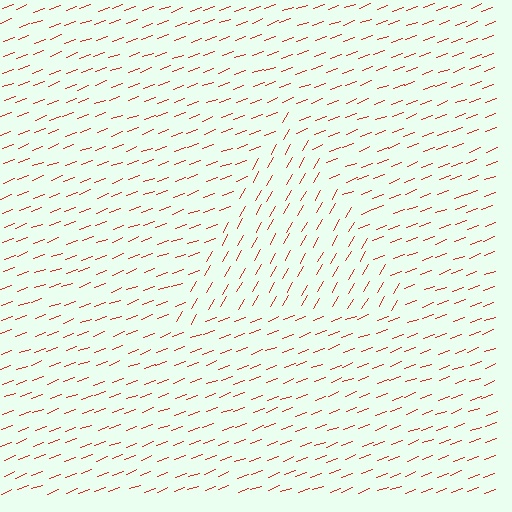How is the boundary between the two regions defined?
The boundary is defined purely by a change in line orientation (approximately 40 degrees difference). All lines are the same color and thickness.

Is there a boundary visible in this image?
Yes, there is a texture boundary formed by a change in line orientation.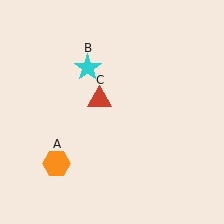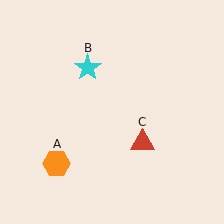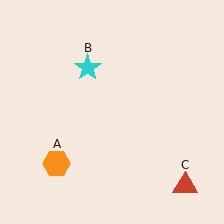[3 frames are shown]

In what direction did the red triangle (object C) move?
The red triangle (object C) moved down and to the right.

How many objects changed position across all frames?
1 object changed position: red triangle (object C).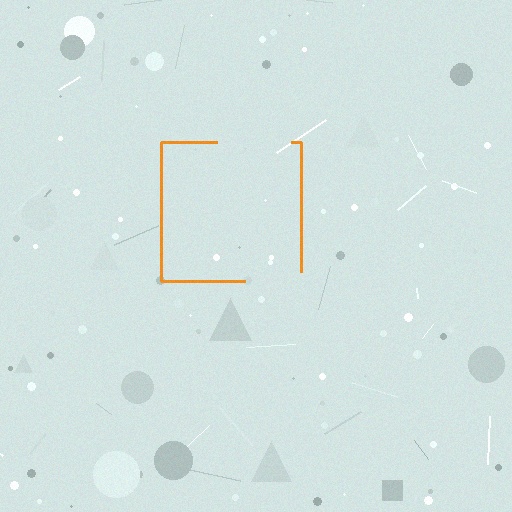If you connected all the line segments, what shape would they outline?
They would outline a square.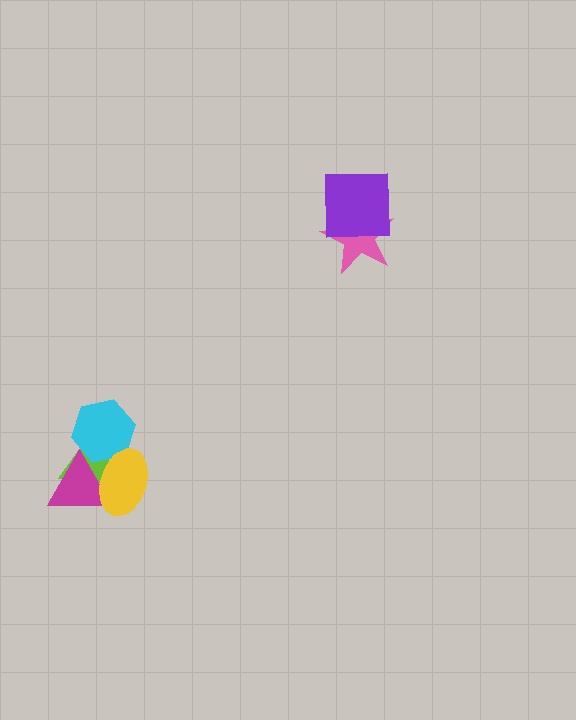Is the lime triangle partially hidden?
Yes, it is partially covered by another shape.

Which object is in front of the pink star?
The purple square is in front of the pink star.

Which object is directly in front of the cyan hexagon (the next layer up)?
The magenta triangle is directly in front of the cyan hexagon.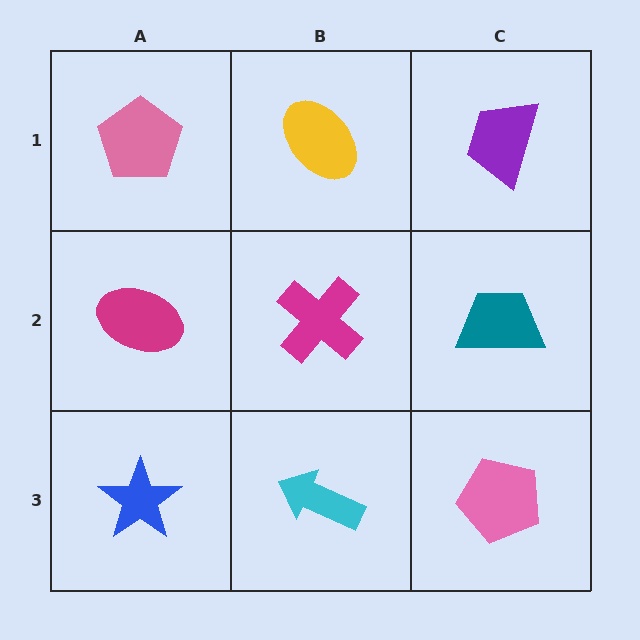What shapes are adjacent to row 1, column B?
A magenta cross (row 2, column B), a pink pentagon (row 1, column A), a purple trapezoid (row 1, column C).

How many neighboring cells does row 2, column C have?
3.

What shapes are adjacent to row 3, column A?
A magenta ellipse (row 2, column A), a cyan arrow (row 3, column B).